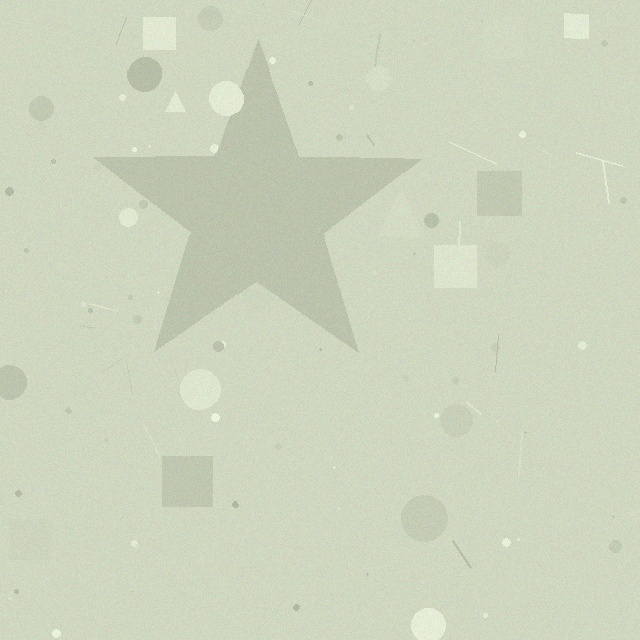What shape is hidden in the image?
A star is hidden in the image.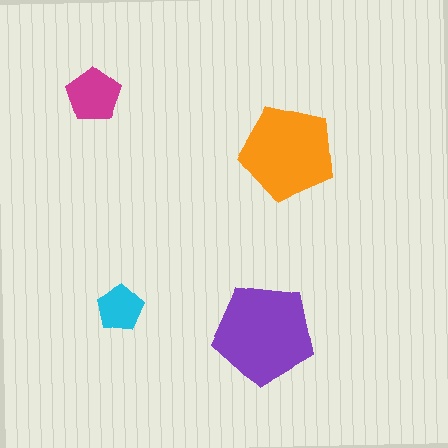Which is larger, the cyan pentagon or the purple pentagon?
The purple one.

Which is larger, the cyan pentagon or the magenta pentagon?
The magenta one.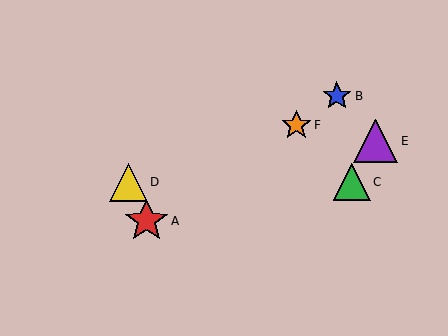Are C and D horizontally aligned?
Yes, both are at y≈182.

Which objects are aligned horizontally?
Objects C, D are aligned horizontally.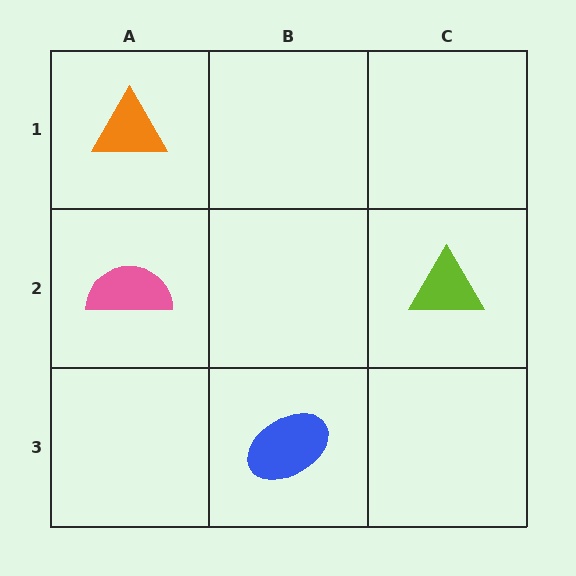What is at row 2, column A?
A pink semicircle.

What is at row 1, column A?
An orange triangle.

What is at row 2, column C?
A lime triangle.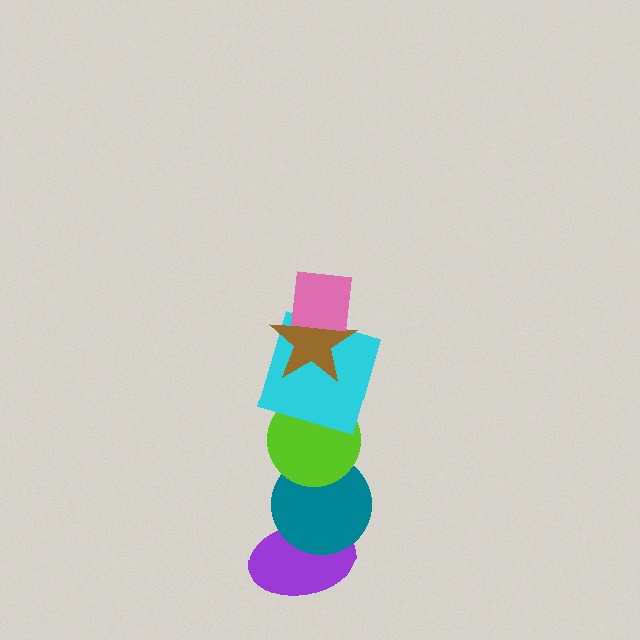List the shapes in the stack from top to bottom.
From top to bottom: the pink square, the brown star, the cyan square, the lime circle, the teal circle, the purple ellipse.